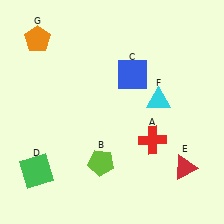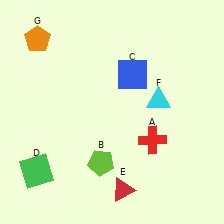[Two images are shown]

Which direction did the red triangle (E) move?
The red triangle (E) moved left.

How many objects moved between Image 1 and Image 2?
1 object moved between the two images.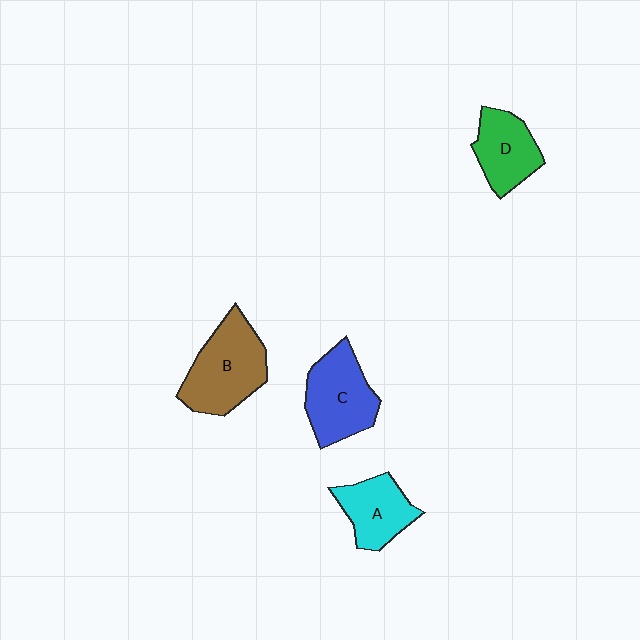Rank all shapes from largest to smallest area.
From largest to smallest: B (brown), C (blue), D (green), A (cyan).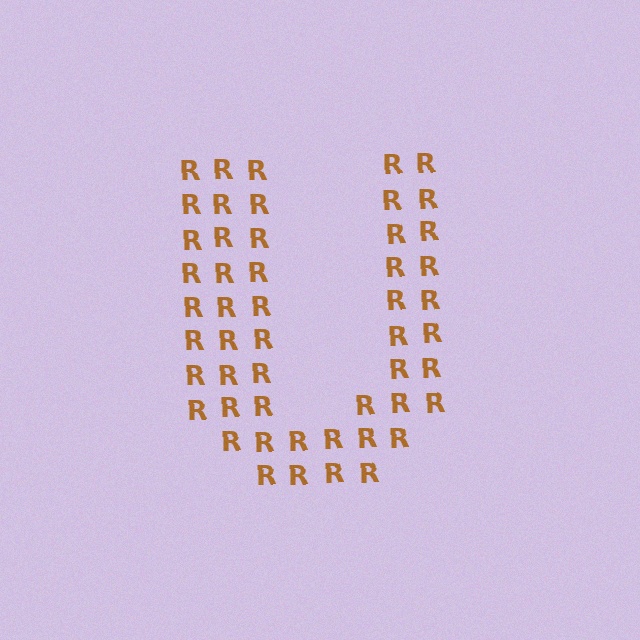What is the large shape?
The large shape is the letter U.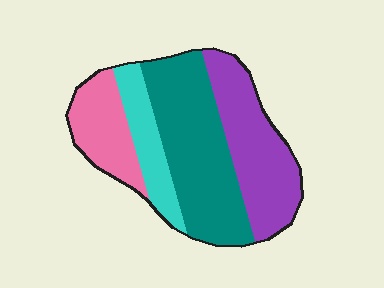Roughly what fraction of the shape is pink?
Pink covers 17% of the shape.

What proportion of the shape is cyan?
Cyan covers about 15% of the shape.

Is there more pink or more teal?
Teal.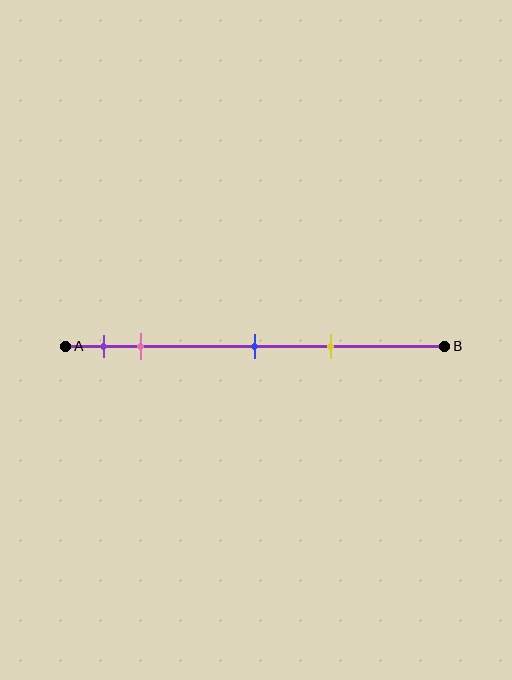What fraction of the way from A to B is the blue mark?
The blue mark is approximately 50% (0.5) of the way from A to B.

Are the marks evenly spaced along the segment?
No, the marks are not evenly spaced.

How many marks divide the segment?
There are 4 marks dividing the segment.